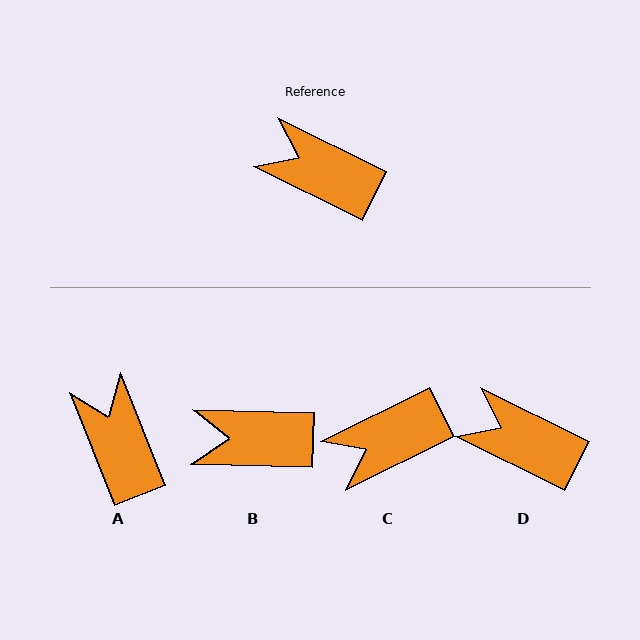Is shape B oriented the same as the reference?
No, it is off by about 25 degrees.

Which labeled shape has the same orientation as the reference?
D.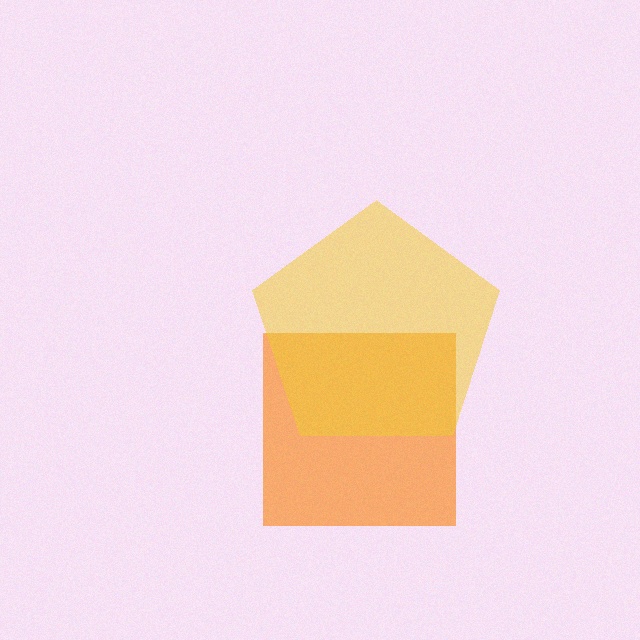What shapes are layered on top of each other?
The layered shapes are: an orange square, a yellow pentagon.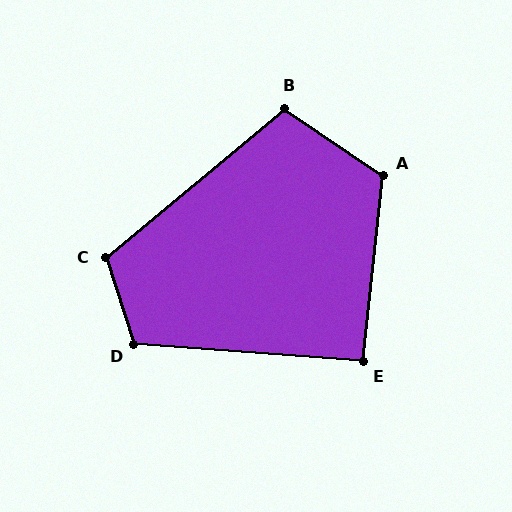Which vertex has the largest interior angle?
A, at approximately 118 degrees.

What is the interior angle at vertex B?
Approximately 106 degrees (obtuse).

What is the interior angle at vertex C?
Approximately 112 degrees (obtuse).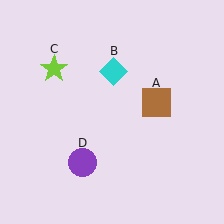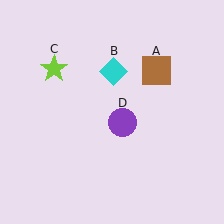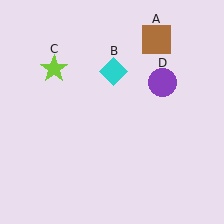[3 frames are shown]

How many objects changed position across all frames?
2 objects changed position: brown square (object A), purple circle (object D).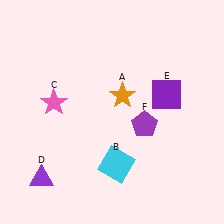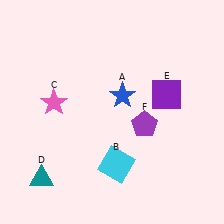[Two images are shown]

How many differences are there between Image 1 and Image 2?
There are 2 differences between the two images.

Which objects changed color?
A changed from orange to blue. D changed from purple to teal.